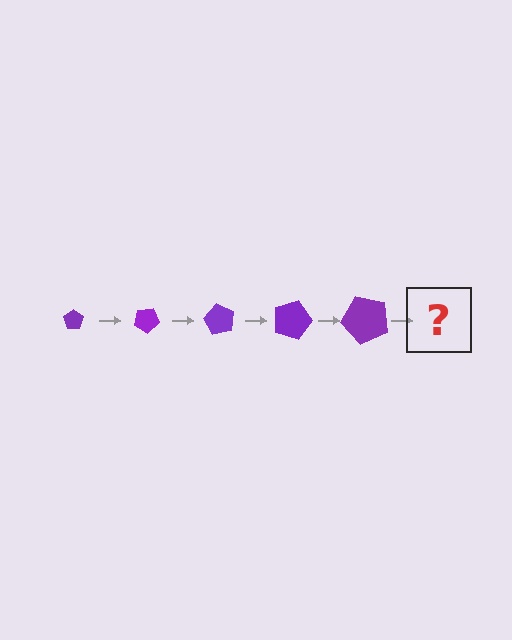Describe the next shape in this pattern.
It should be a pentagon, larger than the previous one and rotated 150 degrees from the start.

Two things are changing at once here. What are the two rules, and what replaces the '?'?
The two rules are that the pentagon grows larger each step and it rotates 30 degrees each step. The '?' should be a pentagon, larger than the previous one and rotated 150 degrees from the start.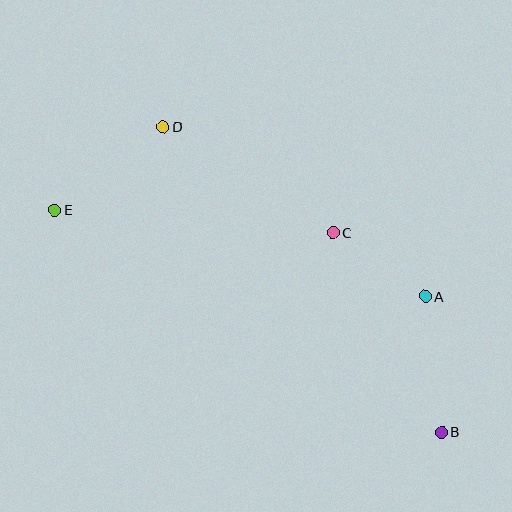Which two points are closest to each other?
Points A and C are closest to each other.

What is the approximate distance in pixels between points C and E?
The distance between C and E is approximately 279 pixels.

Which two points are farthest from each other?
Points B and E are farthest from each other.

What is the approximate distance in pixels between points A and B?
The distance between A and B is approximately 137 pixels.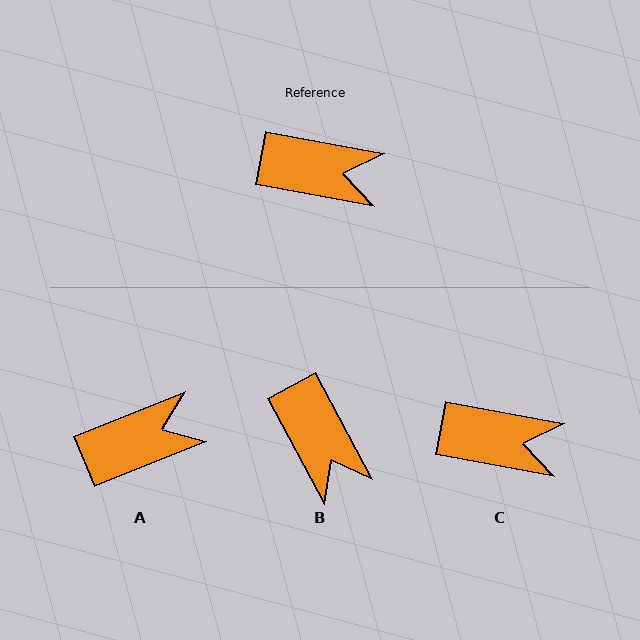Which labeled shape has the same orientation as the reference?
C.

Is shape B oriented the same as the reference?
No, it is off by about 51 degrees.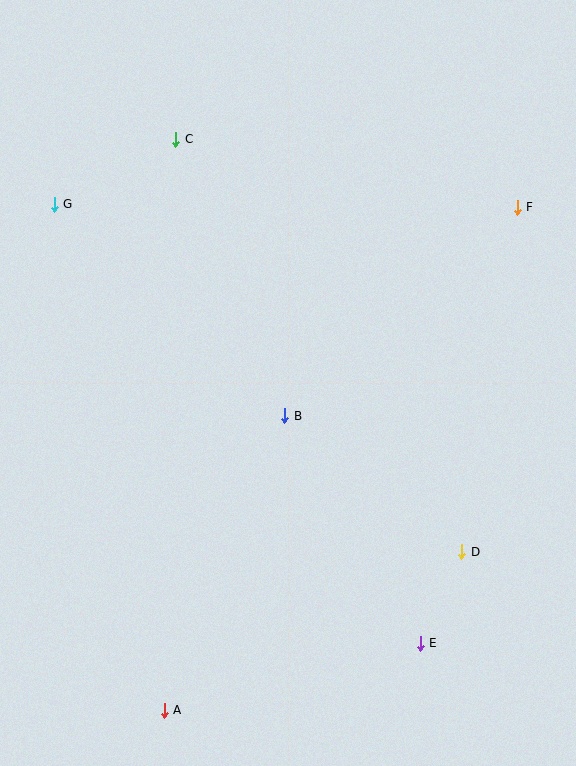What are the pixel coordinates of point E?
Point E is at (420, 643).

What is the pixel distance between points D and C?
The distance between D and C is 502 pixels.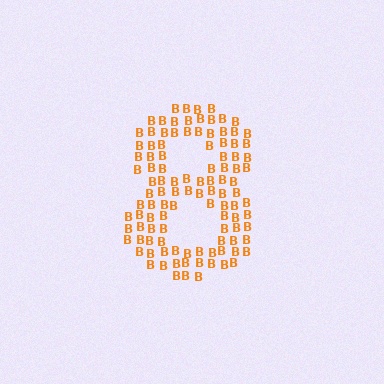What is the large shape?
The large shape is the digit 8.